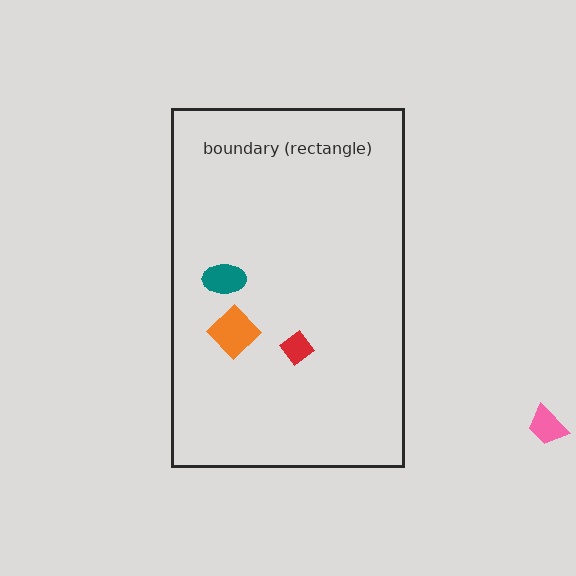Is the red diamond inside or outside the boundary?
Inside.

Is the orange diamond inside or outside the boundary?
Inside.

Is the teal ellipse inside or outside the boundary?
Inside.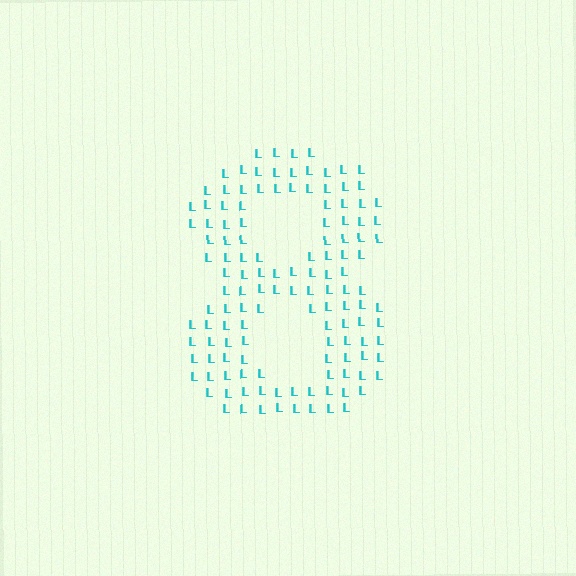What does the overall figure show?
The overall figure shows the digit 8.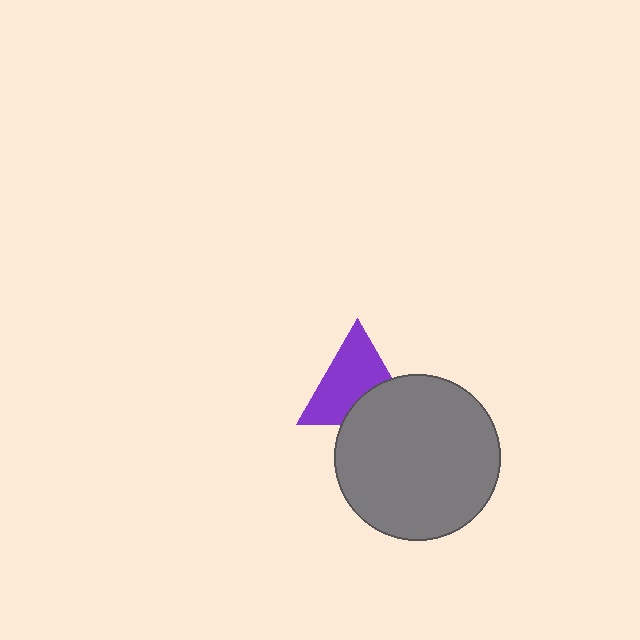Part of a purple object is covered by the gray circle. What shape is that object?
It is a triangle.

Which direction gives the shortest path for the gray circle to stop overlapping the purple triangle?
Moving down gives the shortest separation.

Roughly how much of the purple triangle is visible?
Most of it is visible (roughly 67%).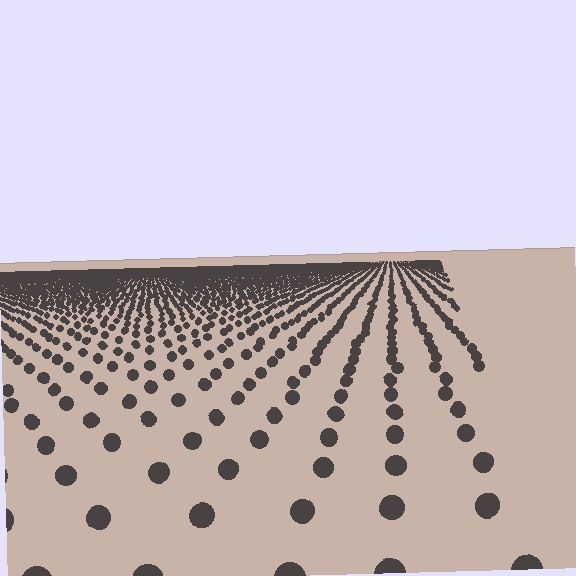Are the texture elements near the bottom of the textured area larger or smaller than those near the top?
Larger. Near the bottom, elements are closer to the viewer and appear at a bigger on-screen size.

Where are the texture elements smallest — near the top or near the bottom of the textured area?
Near the top.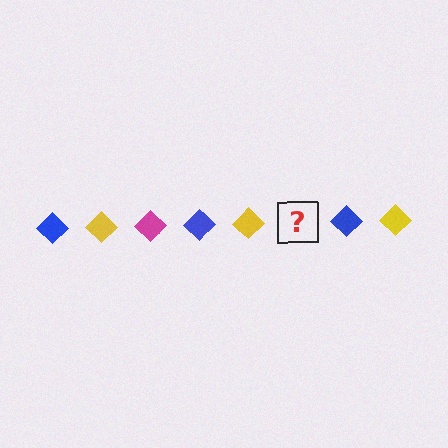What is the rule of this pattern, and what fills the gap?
The rule is that the pattern cycles through blue, yellow, magenta diamonds. The gap should be filled with a magenta diamond.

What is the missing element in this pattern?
The missing element is a magenta diamond.